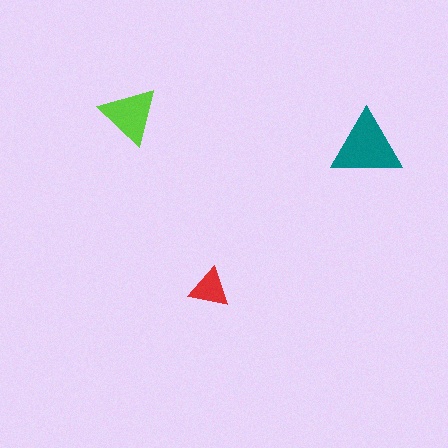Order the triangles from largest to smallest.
the teal one, the lime one, the red one.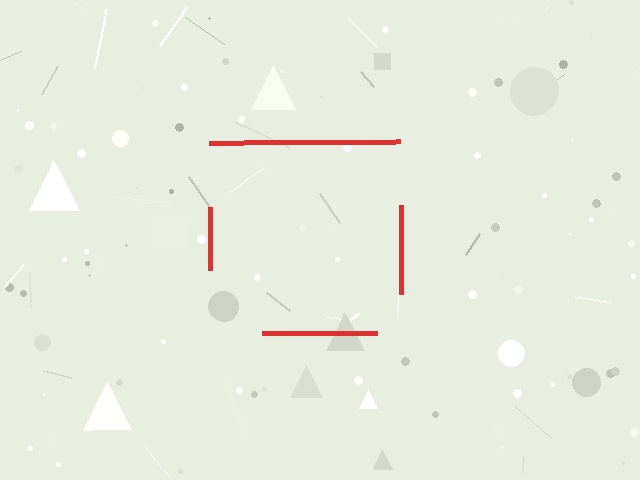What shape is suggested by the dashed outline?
The dashed outline suggests a square.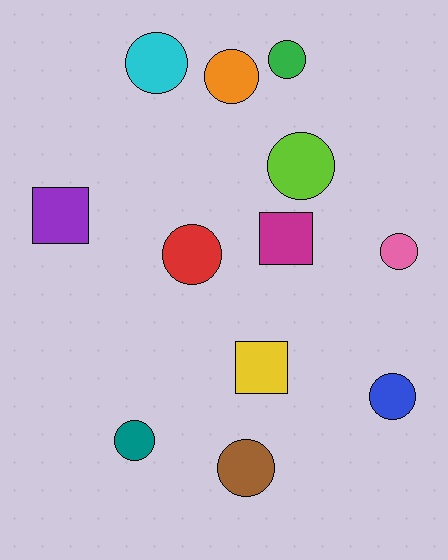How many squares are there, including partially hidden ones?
There are 3 squares.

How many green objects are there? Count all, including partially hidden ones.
There is 1 green object.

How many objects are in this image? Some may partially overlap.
There are 12 objects.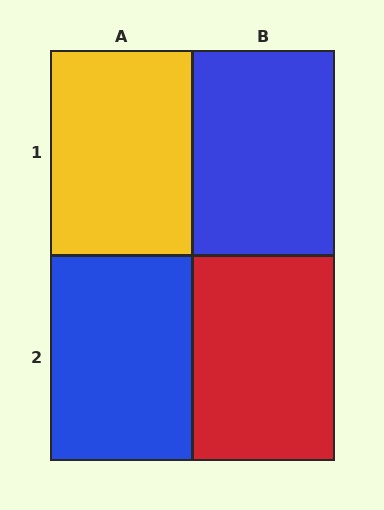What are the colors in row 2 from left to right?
Blue, red.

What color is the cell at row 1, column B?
Blue.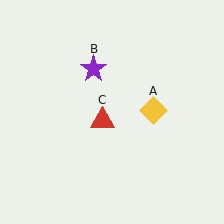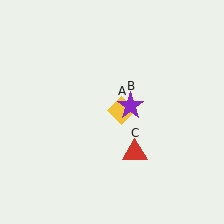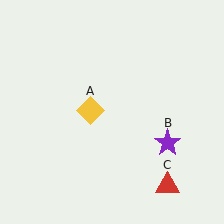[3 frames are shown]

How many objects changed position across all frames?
3 objects changed position: yellow diamond (object A), purple star (object B), red triangle (object C).